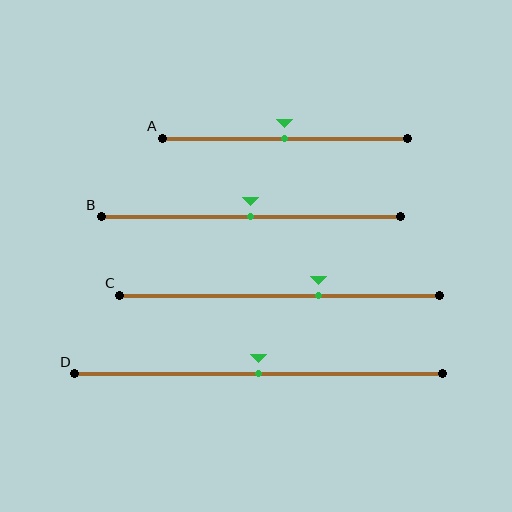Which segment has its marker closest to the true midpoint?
Segment A has its marker closest to the true midpoint.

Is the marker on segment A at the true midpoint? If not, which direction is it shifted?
Yes, the marker on segment A is at the true midpoint.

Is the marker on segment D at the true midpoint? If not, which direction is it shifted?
Yes, the marker on segment D is at the true midpoint.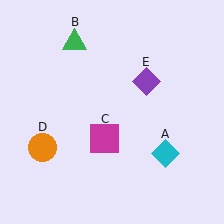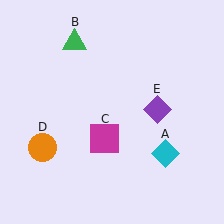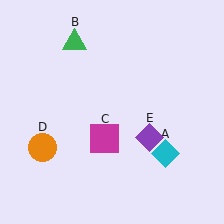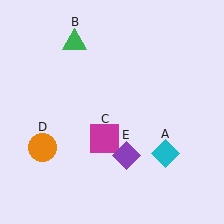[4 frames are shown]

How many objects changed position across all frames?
1 object changed position: purple diamond (object E).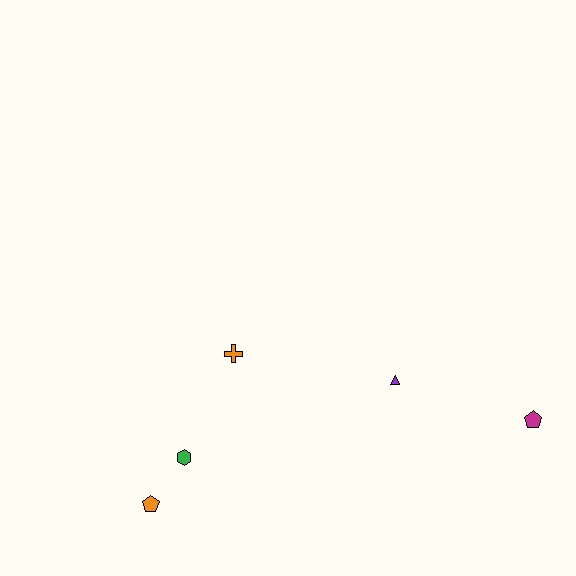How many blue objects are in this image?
There are no blue objects.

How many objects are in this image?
There are 5 objects.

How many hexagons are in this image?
There is 1 hexagon.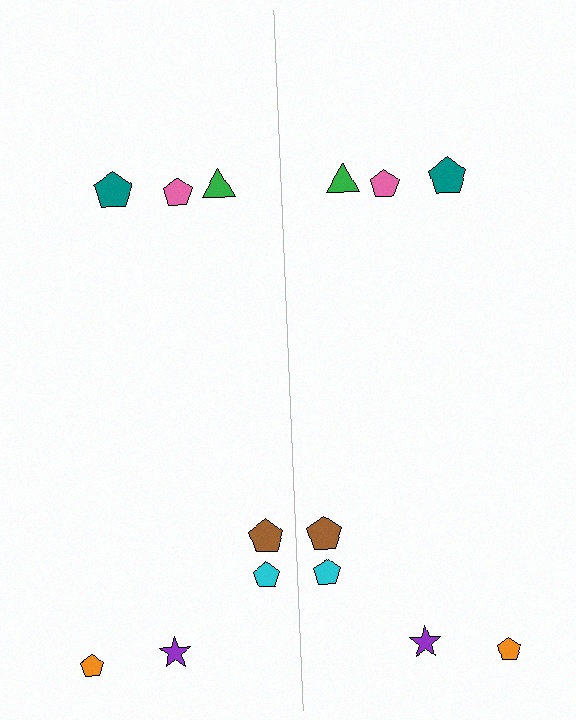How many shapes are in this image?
There are 14 shapes in this image.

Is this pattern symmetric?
Yes, this pattern has bilateral (reflection) symmetry.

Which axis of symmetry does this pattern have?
The pattern has a vertical axis of symmetry running through the center of the image.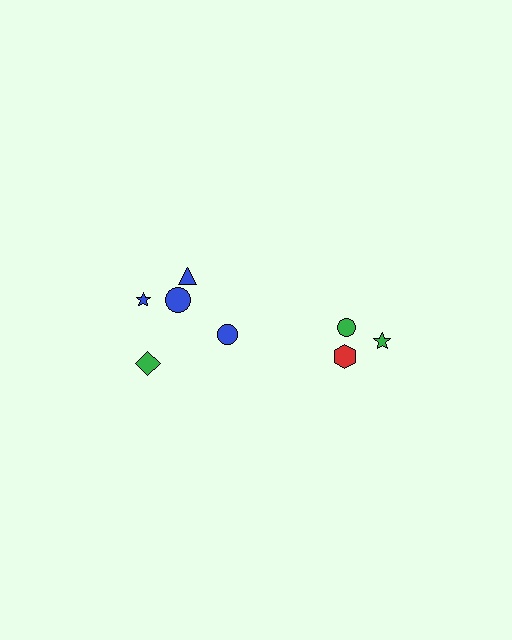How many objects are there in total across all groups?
There are 8 objects.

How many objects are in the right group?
There are 3 objects.